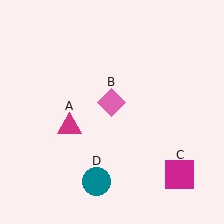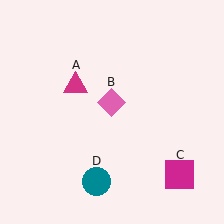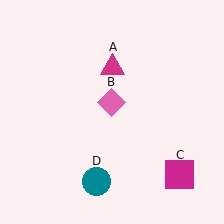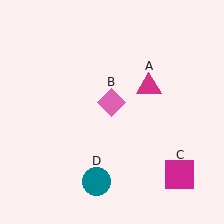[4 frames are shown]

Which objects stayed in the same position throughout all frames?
Pink diamond (object B) and magenta square (object C) and teal circle (object D) remained stationary.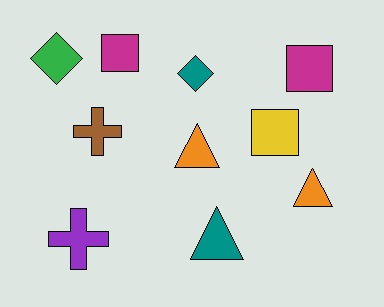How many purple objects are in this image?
There is 1 purple object.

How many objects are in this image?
There are 10 objects.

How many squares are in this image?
There are 3 squares.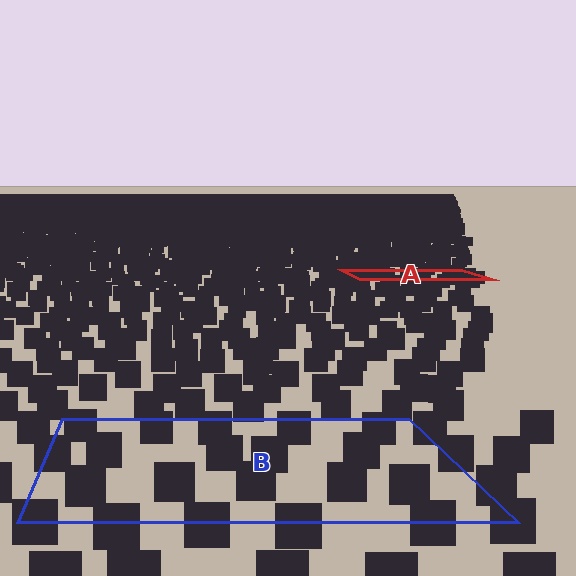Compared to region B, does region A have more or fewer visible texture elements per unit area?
Region A has more texture elements per unit area — they are packed more densely because it is farther away.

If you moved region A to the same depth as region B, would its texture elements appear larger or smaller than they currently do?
They would appear larger. At a closer depth, the same texture elements are projected at a bigger on-screen size.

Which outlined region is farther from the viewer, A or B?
Region A is farther from the viewer — the texture elements inside it appear smaller and more densely packed.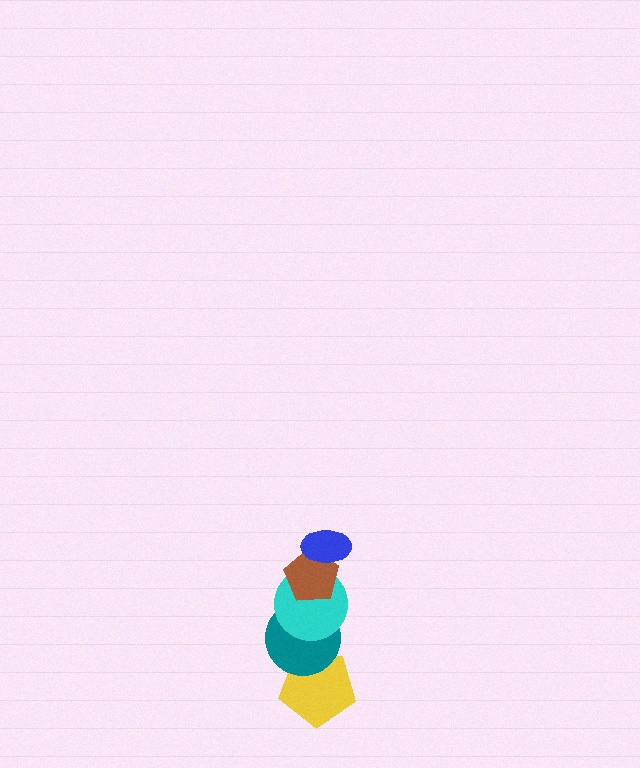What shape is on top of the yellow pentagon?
The teal circle is on top of the yellow pentagon.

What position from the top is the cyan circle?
The cyan circle is 3rd from the top.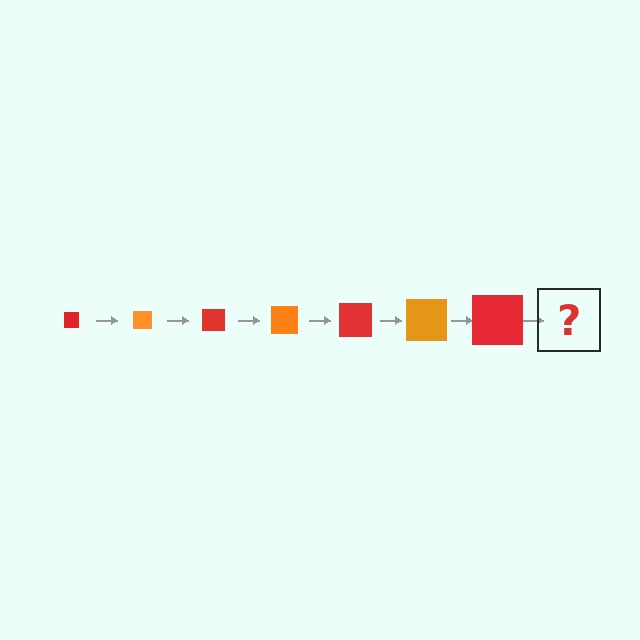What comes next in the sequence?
The next element should be an orange square, larger than the previous one.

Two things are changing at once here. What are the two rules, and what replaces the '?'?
The two rules are that the square grows larger each step and the color cycles through red and orange. The '?' should be an orange square, larger than the previous one.